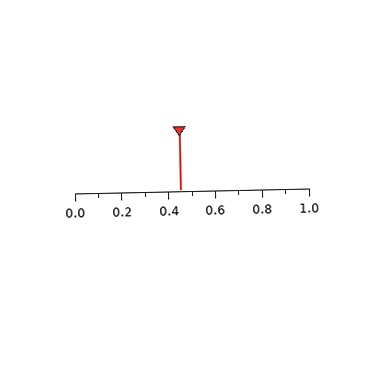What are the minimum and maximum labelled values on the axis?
The axis runs from 0.0 to 1.0.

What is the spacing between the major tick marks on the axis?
The major ticks are spaced 0.2 apart.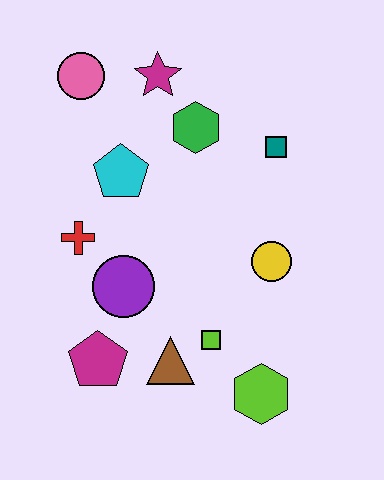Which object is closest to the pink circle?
The magenta star is closest to the pink circle.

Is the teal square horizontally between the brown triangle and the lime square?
No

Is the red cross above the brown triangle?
Yes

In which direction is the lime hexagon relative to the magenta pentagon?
The lime hexagon is to the right of the magenta pentagon.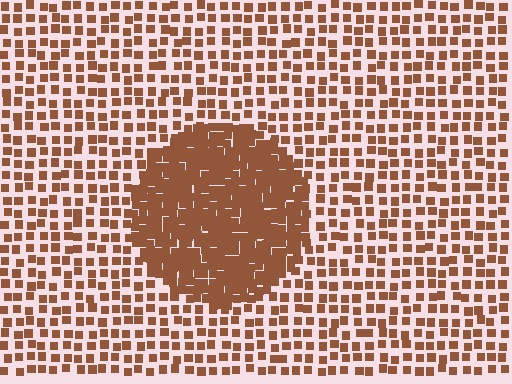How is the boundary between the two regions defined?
The boundary is defined by a change in element density (approximately 2.5x ratio). All elements are the same color, size, and shape.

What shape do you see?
I see a circle.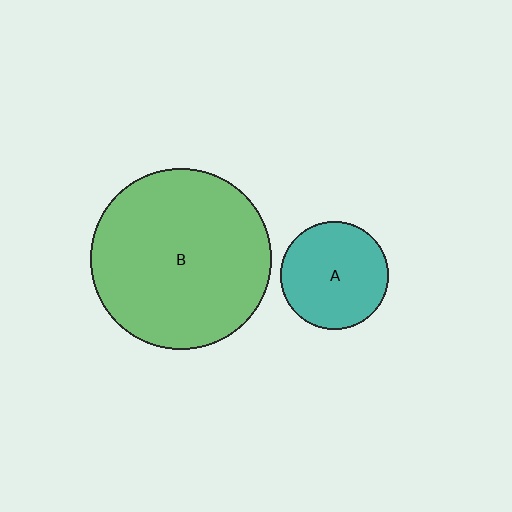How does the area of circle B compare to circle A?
Approximately 2.8 times.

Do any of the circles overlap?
No, none of the circles overlap.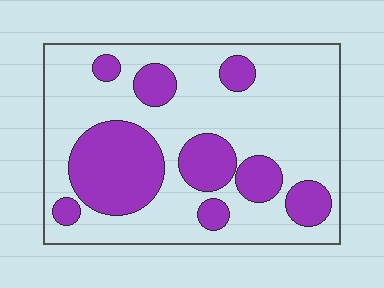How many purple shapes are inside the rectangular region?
9.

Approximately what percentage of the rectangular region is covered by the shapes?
Approximately 30%.